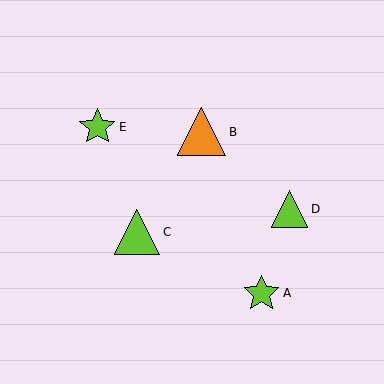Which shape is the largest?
The orange triangle (labeled B) is the largest.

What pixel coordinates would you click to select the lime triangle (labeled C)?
Click at (137, 232) to select the lime triangle C.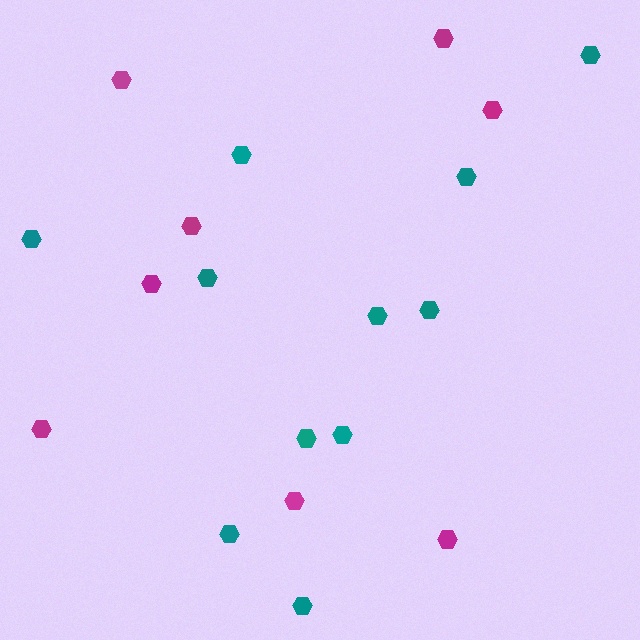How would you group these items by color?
There are 2 groups: one group of magenta hexagons (8) and one group of teal hexagons (11).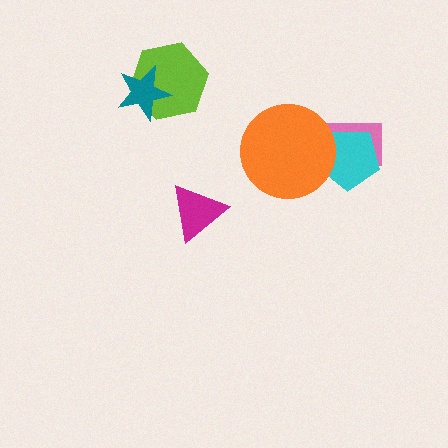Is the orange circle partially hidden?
No, no other shape covers it.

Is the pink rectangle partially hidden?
Yes, it is partially covered by another shape.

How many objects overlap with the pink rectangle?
2 objects overlap with the pink rectangle.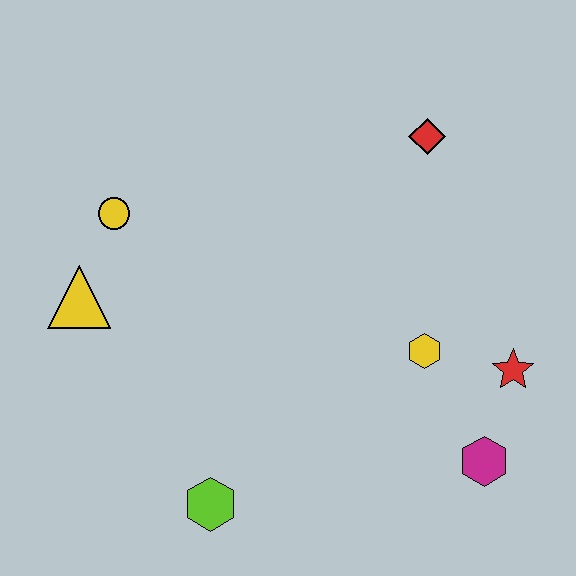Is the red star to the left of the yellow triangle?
No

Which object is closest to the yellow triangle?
The yellow circle is closest to the yellow triangle.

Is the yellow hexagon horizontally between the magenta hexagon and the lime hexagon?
Yes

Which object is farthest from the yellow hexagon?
The yellow triangle is farthest from the yellow hexagon.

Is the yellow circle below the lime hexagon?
No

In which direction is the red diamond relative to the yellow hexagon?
The red diamond is above the yellow hexagon.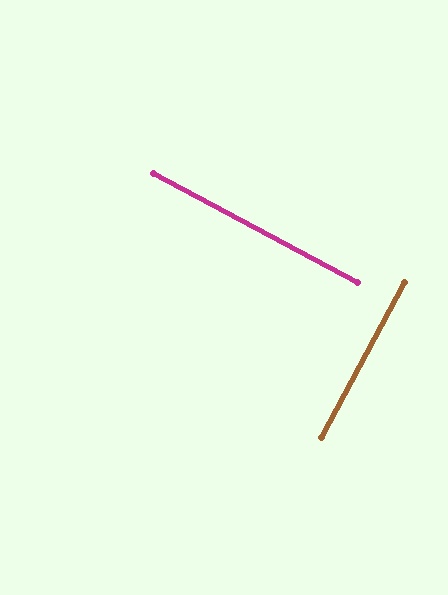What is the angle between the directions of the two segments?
Approximately 90 degrees.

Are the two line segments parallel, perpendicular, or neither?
Perpendicular — they meet at approximately 90°.